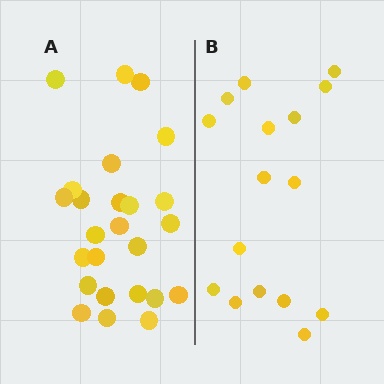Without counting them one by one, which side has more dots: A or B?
Region A (the left region) has more dots.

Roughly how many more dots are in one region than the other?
Region A has roughly 8 or so more dots than region B.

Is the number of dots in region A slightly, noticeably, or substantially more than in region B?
Region A has substantially more. The ratio is roughly 1.6 to 1.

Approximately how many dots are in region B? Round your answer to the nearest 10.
About 20 dots. (The exact count is 16, which rounds to 20.)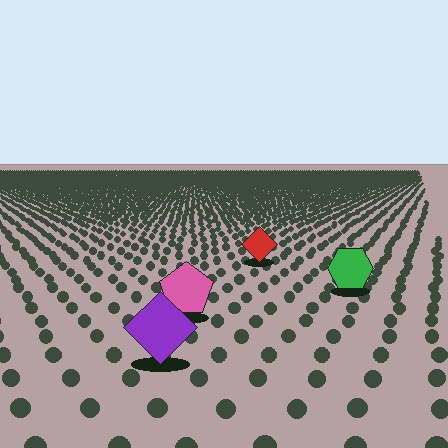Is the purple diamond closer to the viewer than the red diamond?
Yes. The purple diamond is closer — you can tell from the texture gradient: the ground texture is coarser near it.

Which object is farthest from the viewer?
The red diamond is farthest from the viewer. It appears smaller and the ground texture around it is denser.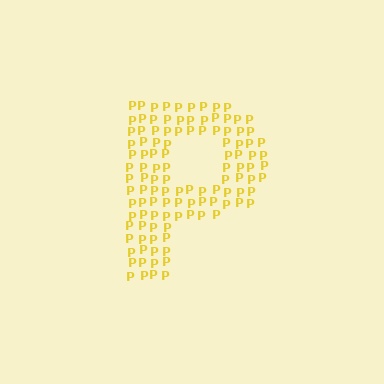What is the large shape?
The large shape is the letter P.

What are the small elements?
The small elements are letter P's.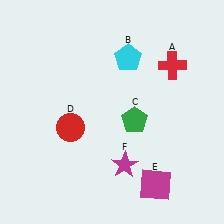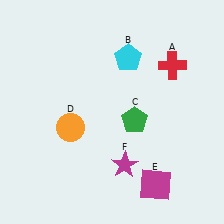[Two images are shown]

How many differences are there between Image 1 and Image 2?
There is 1 difference between the two images.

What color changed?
The circle (D) changed from red in Image 1 to orange in Image 2.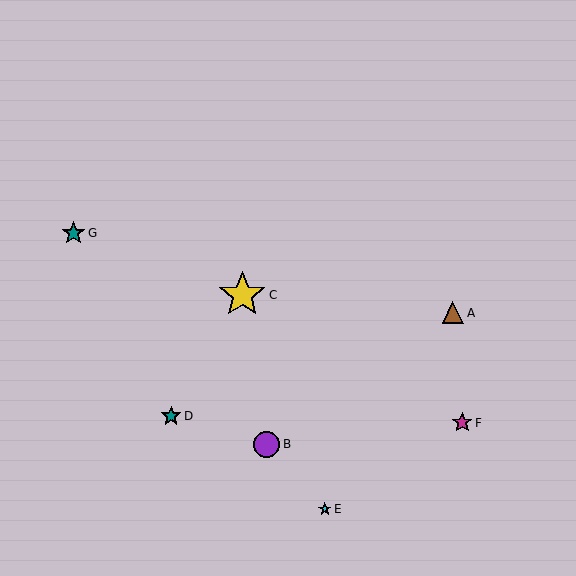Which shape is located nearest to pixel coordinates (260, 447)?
The purple circle (labeled B) at (267, 444) is nearest to that location.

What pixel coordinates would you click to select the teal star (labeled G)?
Click at (73, 233) to select the teal star G.